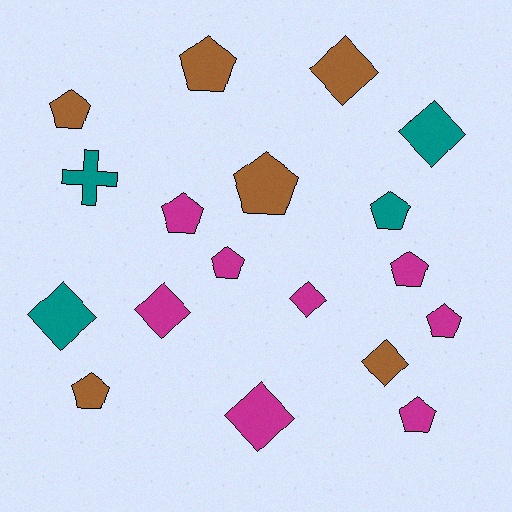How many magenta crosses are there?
There are no magenta crosses.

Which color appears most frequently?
Magenta, with 8 objects.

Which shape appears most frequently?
Pentagon, with 10 objects.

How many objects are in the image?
There are 18 objects.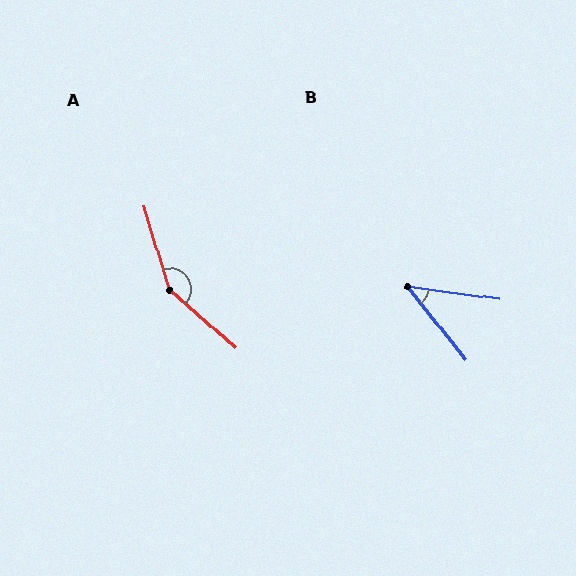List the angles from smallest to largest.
B (44°), A (148°).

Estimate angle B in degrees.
Approximately 44 degrees.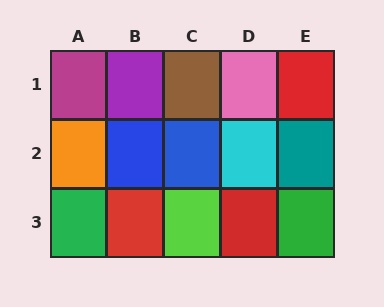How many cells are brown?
1 cell is brown.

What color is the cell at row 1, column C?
Brown.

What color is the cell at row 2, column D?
Cyan.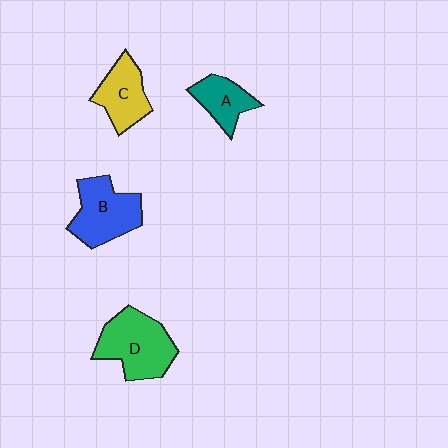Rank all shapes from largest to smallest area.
From largest to smallest: D (green), B (blue), C (yellow), A (teal).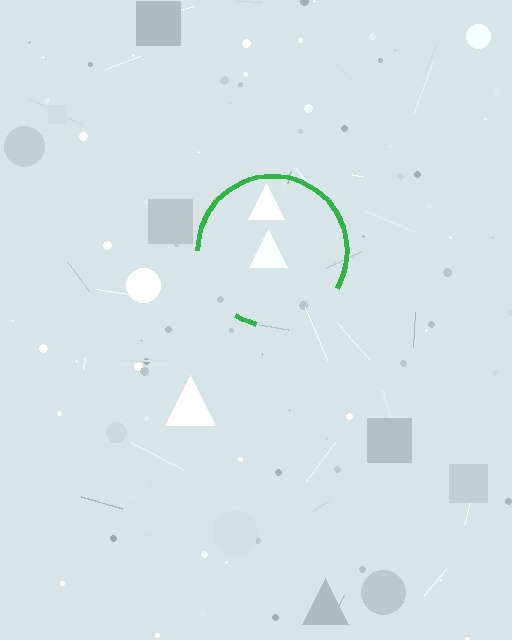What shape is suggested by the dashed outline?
The dashed outline suggests a circle.